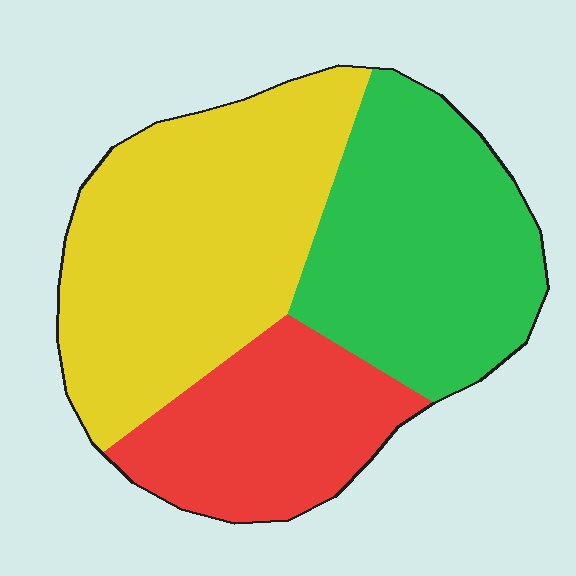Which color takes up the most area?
Yellow, at roughly 45%.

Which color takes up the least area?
Red, at roughly 25%.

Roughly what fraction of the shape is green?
Green takes up between a quarter and a half of the shape.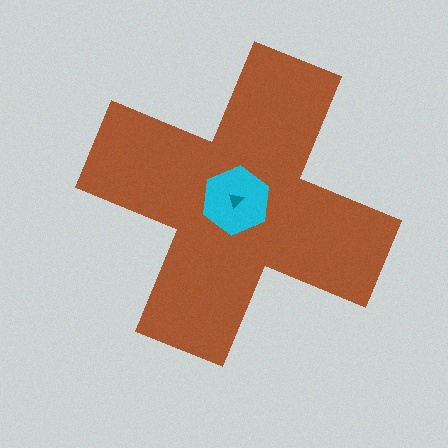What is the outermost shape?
The brown cross.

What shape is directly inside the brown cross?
The cyan hexagon.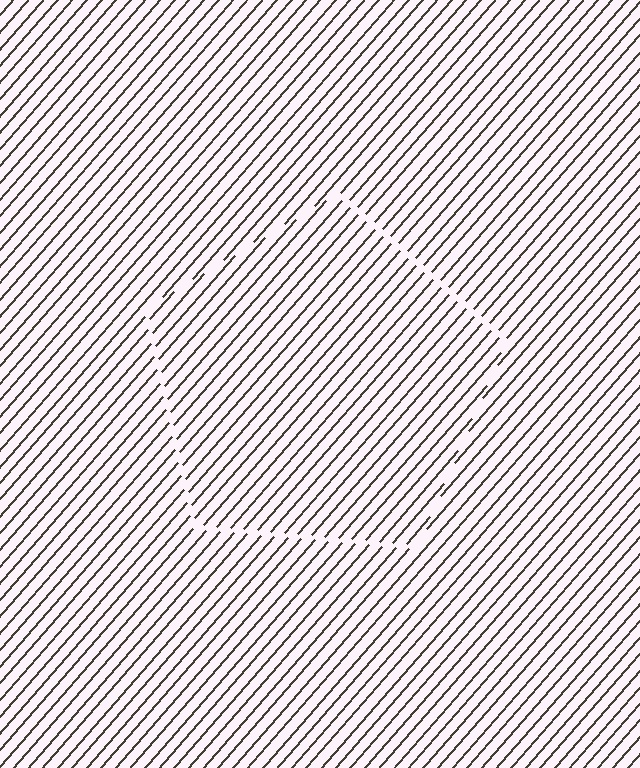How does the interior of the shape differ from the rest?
The interior of the shape contains the same grating, shifted by half a period — the contour is defined by the phase discontinuity where line-ends from the inner and outer gratings abut.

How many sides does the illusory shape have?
5 sides — the line-ends trace a pentagon.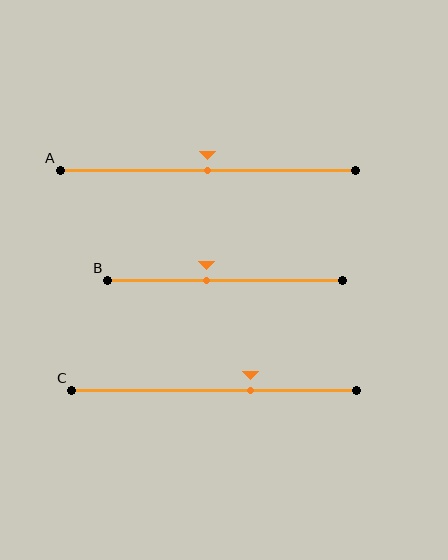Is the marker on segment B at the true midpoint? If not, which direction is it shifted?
No, the marker on segment B is shifted to the left by about 8% of the segment length.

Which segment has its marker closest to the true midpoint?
Segment A has its marker closest to the true midpoint.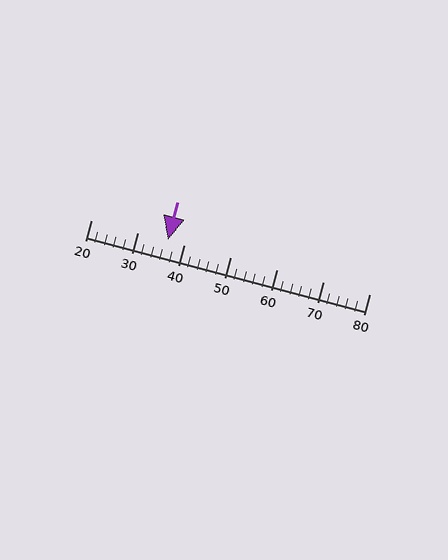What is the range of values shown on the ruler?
The ruler shows values from 20 to 80.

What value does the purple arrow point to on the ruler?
The purple arrow points to approximately 37.